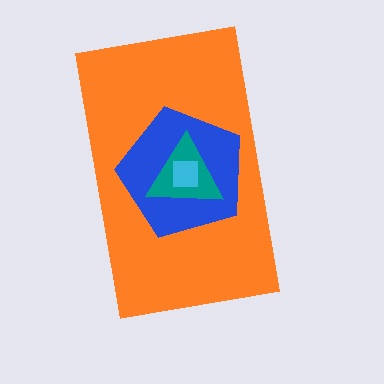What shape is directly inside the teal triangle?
The cyan square.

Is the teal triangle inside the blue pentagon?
Yes.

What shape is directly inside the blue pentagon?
The teal triangle.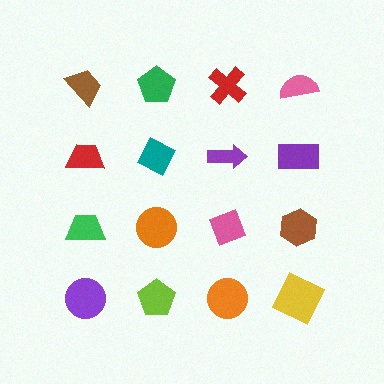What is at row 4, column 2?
A lime pentagon.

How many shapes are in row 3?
4 shapes.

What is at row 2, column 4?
A purple rectangle.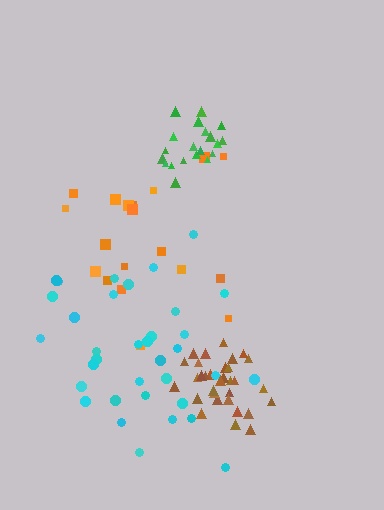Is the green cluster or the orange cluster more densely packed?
Green.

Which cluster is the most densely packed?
Brown.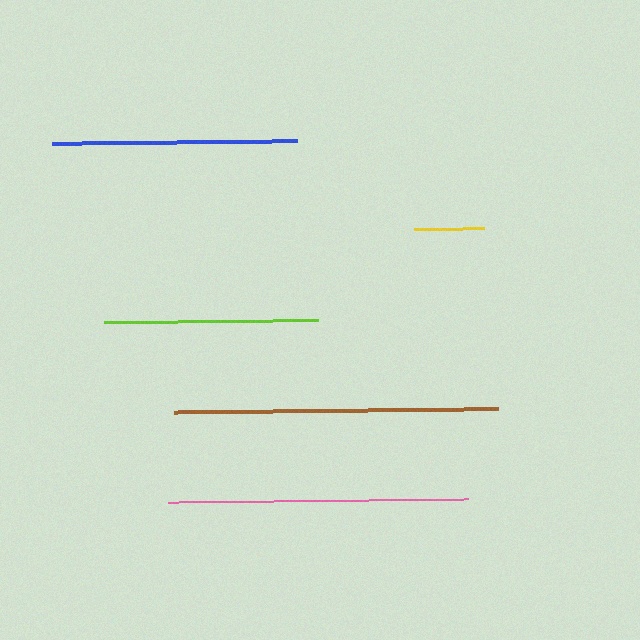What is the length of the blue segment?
The blue segment is approximately 245 pixels long.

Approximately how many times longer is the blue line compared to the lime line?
The blue line is approximately 1.1 times the length of the lime line.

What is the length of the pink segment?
The pink segment is approximately 301 pixels long.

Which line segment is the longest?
The brown line is the longest at approximately 324 pixels.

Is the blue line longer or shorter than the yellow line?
The blue line is longer than the yellow line.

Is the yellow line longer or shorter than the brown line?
The brown line is longer than the yellow line.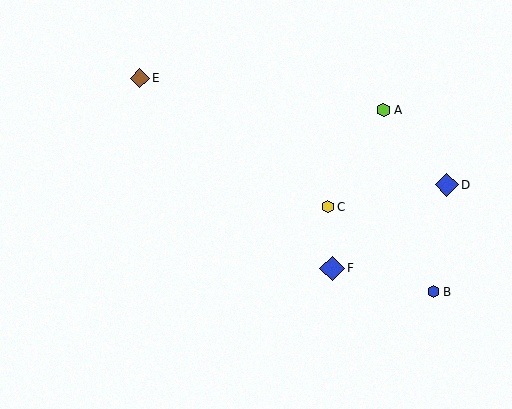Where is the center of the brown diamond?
The center of the brown diamond is at (140, 78).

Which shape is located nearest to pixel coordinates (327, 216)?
The yellow hexagon (labeled C) at (328, 207) is nearest to that location.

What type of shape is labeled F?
Shape F is a blue diamond.